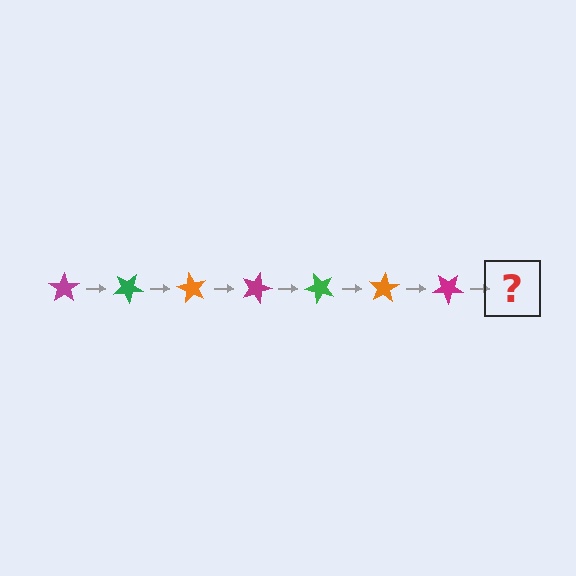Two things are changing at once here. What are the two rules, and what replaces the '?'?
The two rules are that it rotates 30 degrees each step and the color cycles through magenta, green, and orange. The '?' should be a green star, rotated 210 degrees from the start.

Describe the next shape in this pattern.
It should be a green star, rotated 210 degrees from the start.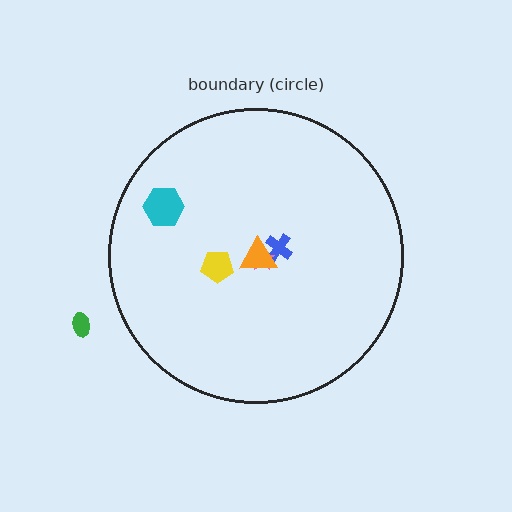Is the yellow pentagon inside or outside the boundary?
Inside.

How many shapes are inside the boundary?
5 inside, 1 outside.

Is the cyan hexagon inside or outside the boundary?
Inside.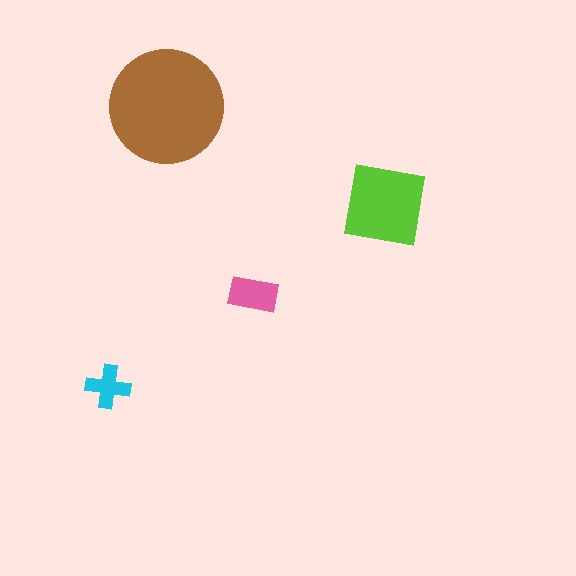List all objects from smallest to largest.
The cyan cross, the pink rectangle, the lime square, the brown circle.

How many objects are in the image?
There are 4 objects in the image.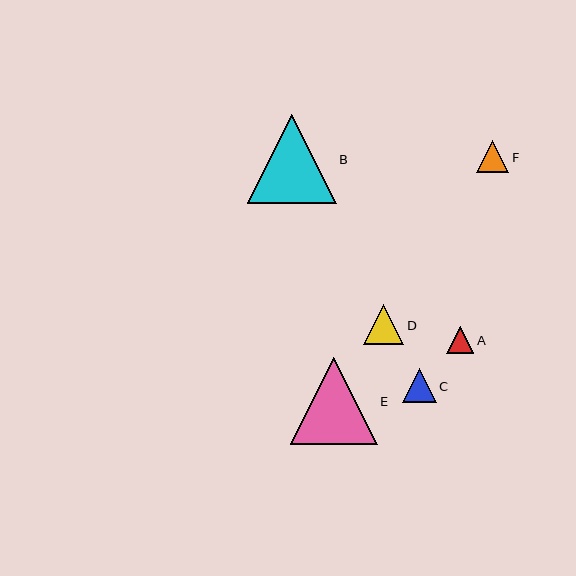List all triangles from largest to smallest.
From largest to smallest: B, E, D, C, F, A.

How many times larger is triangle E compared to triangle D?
Triangle E is approximately 2.2 times the size of triangle D.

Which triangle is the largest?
Triangle B is the largest with a size of approximately 89 pixels.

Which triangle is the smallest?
Triangle A is the smallest with a size of approximately 27 pixels.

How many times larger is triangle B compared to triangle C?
Triangle B is approximately 2.6 times the size of triangle C.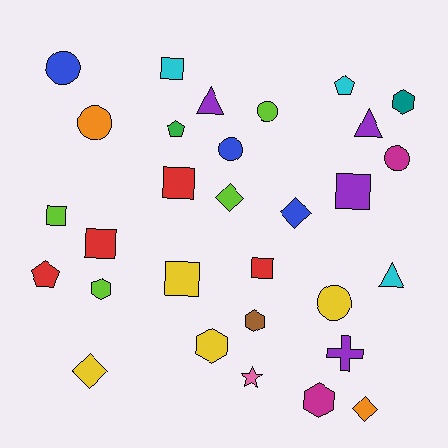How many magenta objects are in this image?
There are 2 magenta objects.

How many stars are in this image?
There is 1 star.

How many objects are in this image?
There are 30 objects.